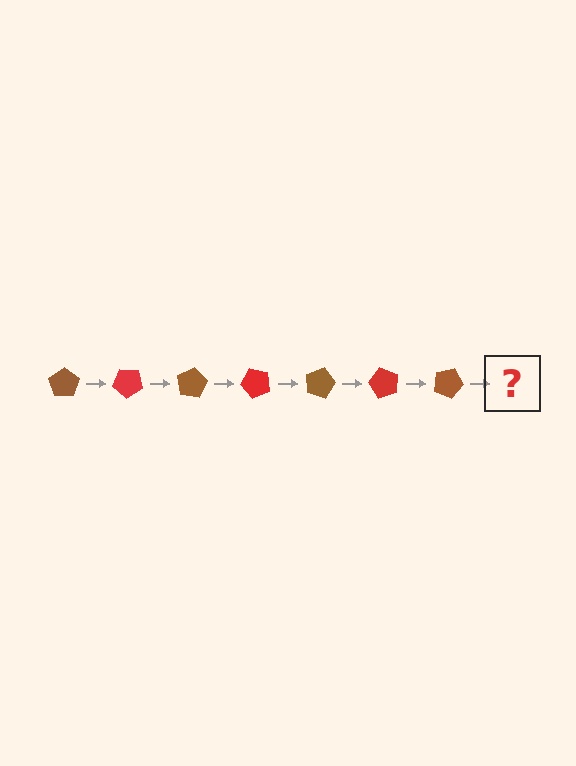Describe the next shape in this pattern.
It should be a red pentagon, rotated 280 degrees from the start.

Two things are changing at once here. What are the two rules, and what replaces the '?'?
The two rules are that it rotates 40 degrees each step and the color cycles through brown and red. The '?' should be a red pentagon, rotated 280 degrees from the start.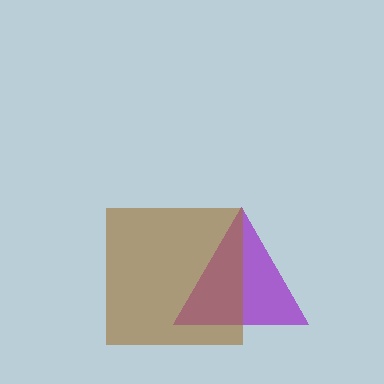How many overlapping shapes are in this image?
There are 2 overlapping shapes in the image.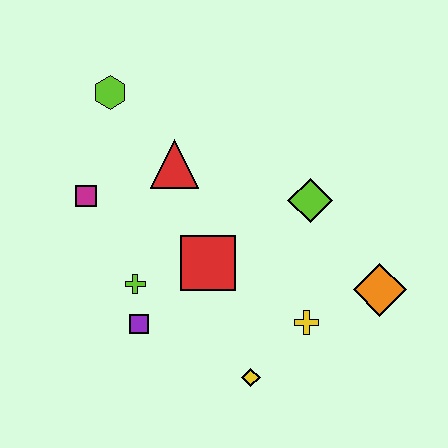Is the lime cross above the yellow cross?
Yes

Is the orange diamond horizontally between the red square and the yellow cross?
No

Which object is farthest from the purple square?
The orange diamond is farthest from the purple square.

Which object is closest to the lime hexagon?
The red triangle is closest to the lime hexagon.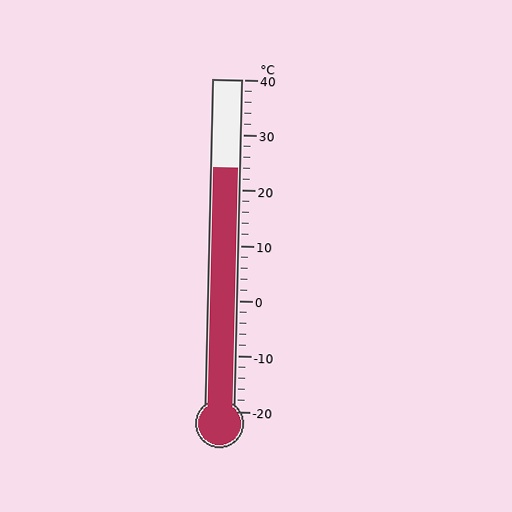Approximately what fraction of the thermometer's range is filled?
The thermometer is filled to approximately 75% of its range.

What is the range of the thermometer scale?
The thermometer scale ranges from -20°C to 40°C.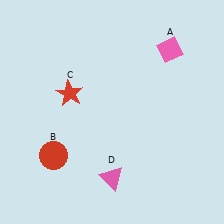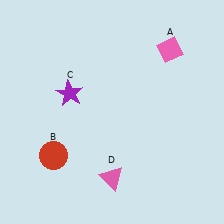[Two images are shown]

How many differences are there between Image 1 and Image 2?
There is 1 difference between the two images.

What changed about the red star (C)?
In Image 1, C is red. In Image 2, it changed to purple.